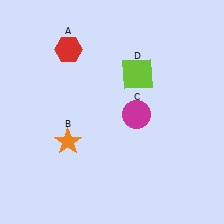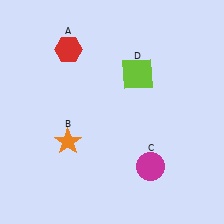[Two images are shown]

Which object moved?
The magenta circle (C) moved down.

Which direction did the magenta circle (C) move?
The magenta circle (C) moved down.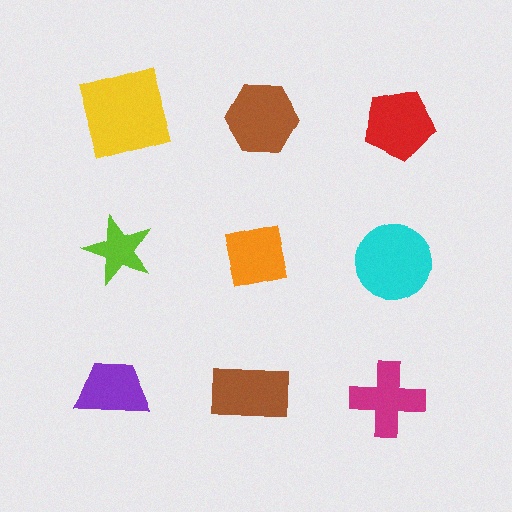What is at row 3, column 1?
A purple trapezoid.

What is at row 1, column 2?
A brown hexagon.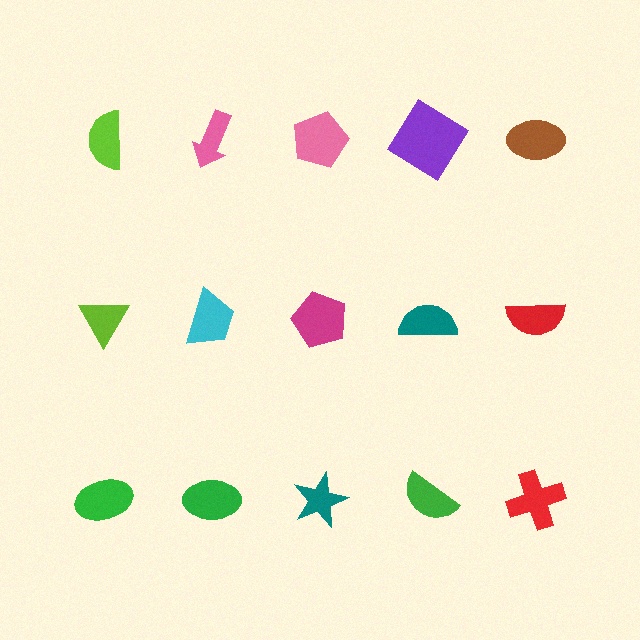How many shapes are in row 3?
5 shapes.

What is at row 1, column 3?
A pink pentagon.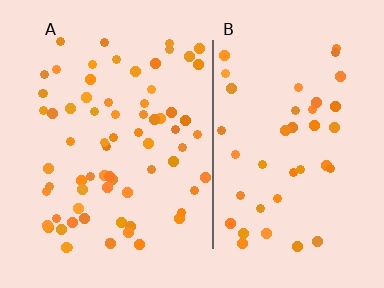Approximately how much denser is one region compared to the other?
Approximately 1.7× — region A over region B.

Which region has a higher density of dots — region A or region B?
A (the left).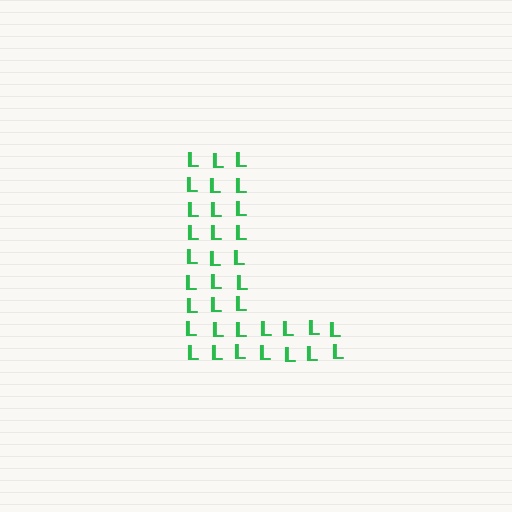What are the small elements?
The small elements are letter L's.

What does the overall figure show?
The overall figure shows the letter L.